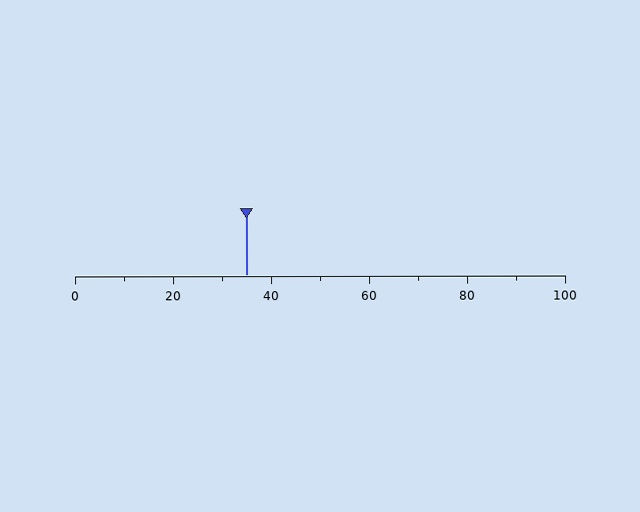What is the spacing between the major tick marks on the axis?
The major ticks are spaced 20 apart.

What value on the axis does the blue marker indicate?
The marker indicates approximately 35.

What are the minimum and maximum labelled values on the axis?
The axis runs from 0 to 100.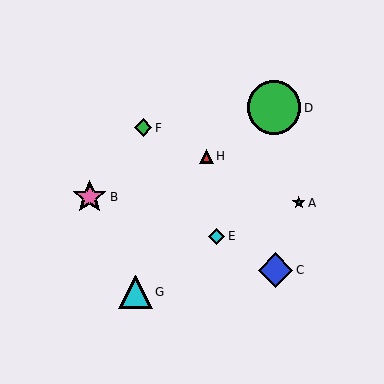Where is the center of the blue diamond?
The center of the blue diamond is at (275, 270).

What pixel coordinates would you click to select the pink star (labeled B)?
Click at (90, 197) to select the pink star B.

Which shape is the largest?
The green circle (labeled D) is the largest.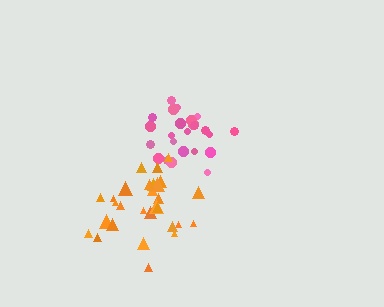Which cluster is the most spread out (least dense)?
Pink.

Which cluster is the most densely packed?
Orange.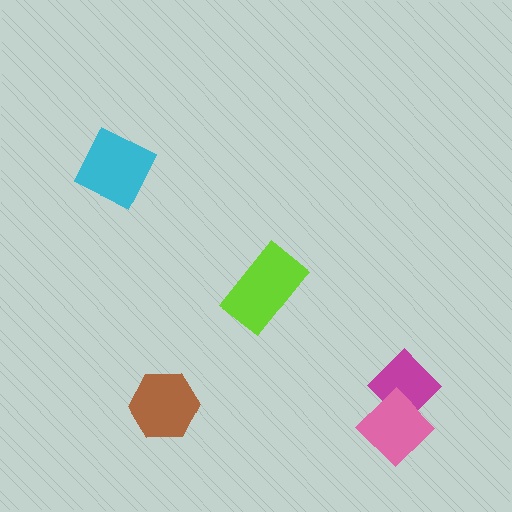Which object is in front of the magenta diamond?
The pink diamond is in front of the magenta diamond.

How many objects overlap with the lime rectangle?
0 objects overlap with the lime rectangle.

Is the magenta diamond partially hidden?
Yes, it is partially covered by another shape.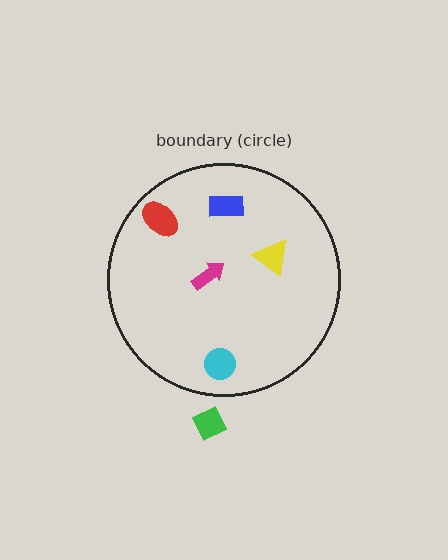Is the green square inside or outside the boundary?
Outside.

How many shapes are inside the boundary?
5 inside, 1 outside.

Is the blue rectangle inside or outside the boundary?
Inside.